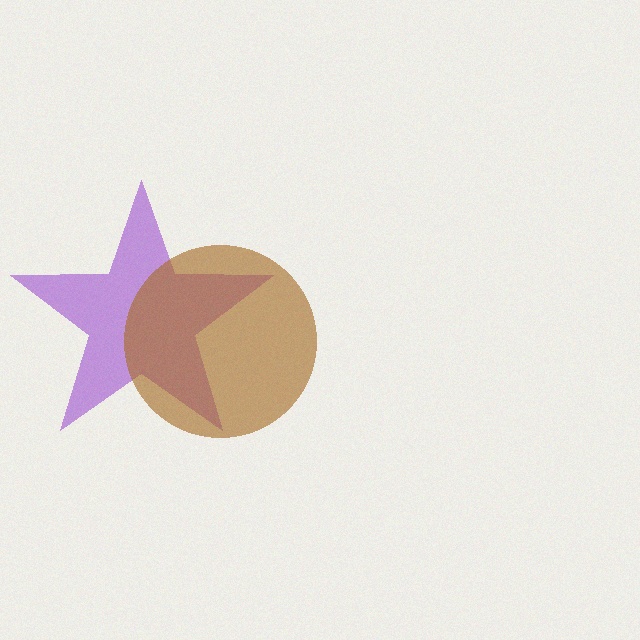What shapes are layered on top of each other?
The layered shapes are: a purple star, a brown circle.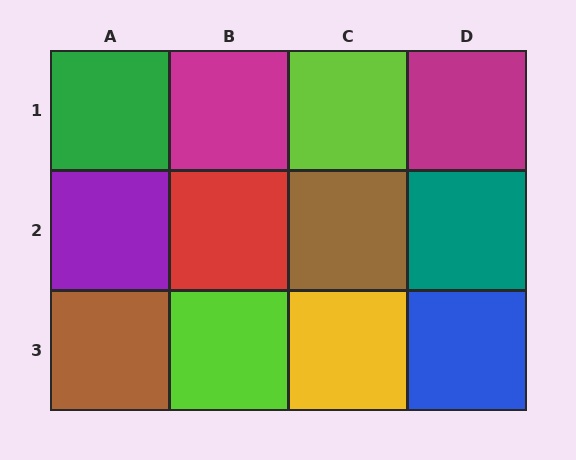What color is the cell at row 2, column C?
Brown.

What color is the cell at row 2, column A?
Purple.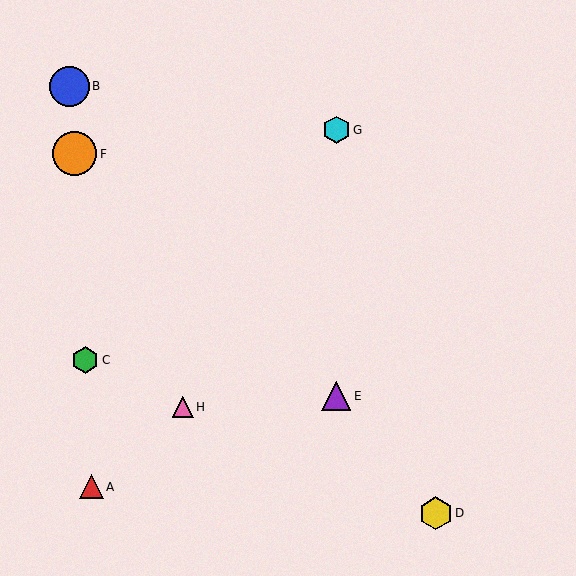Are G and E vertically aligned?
Yes, both are at x≈336.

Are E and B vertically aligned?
No, E is at x≈336 and B is at x≈69.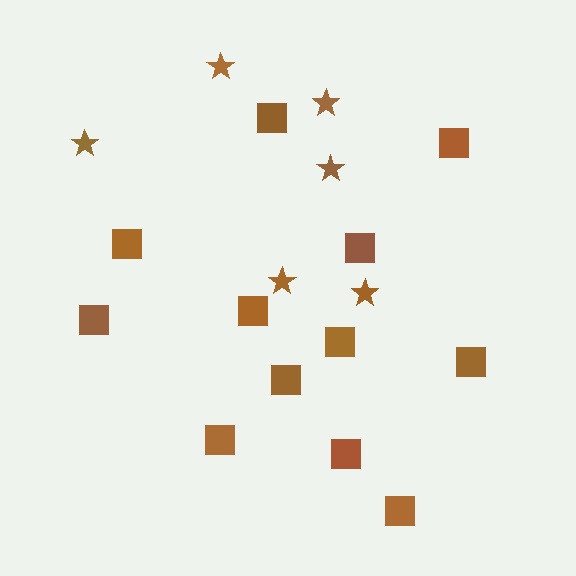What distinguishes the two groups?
There are 2 groups: one group of squares (12) and one group of stars (6).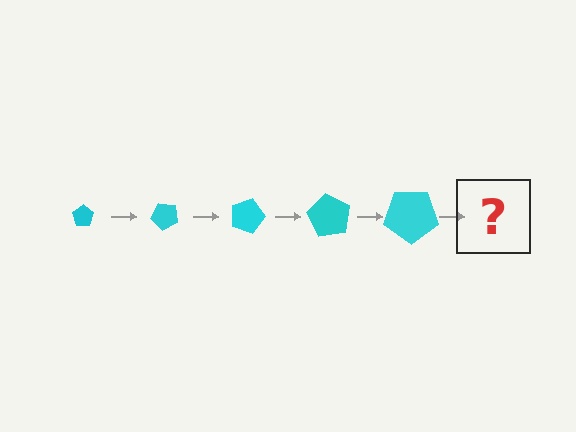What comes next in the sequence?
The next element should be a pentagon, larger than the previous one and rotated 225 degrees from the start.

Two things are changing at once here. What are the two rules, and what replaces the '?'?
The two rules are that the pentagon grows larger each step and it rotates 45 degrees each step. The '?' should be a pentagon, larger than the previous one and rotated 225 degrees from the start.